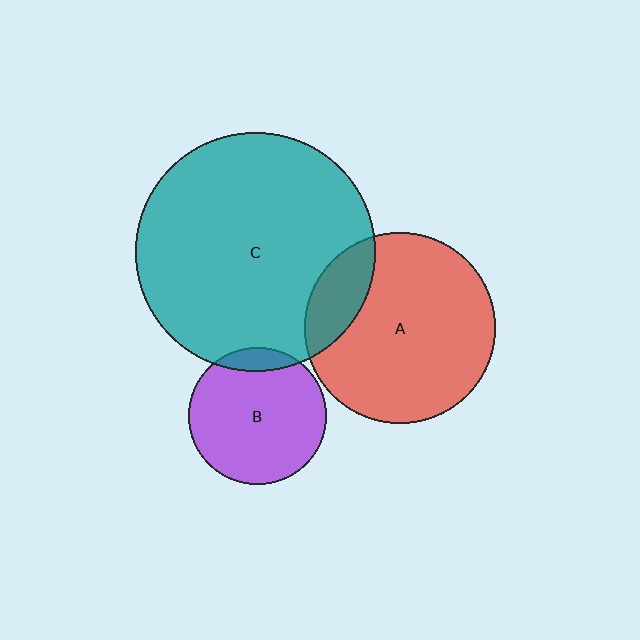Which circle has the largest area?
Circle C (teal).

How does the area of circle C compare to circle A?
Approximately 1.6 times.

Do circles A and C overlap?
Yes.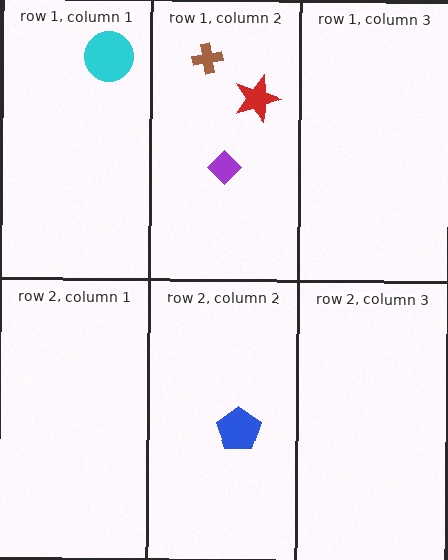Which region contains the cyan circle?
The row 1, column 1 region.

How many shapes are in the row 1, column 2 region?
3.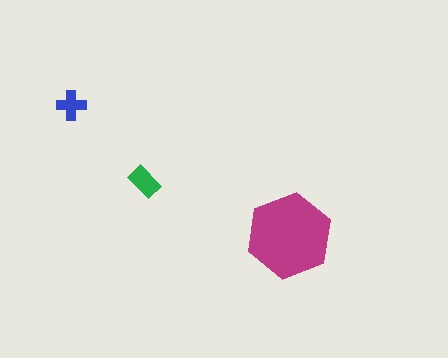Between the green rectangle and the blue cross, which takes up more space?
The green rectangle.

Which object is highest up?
The blue cross is topmost.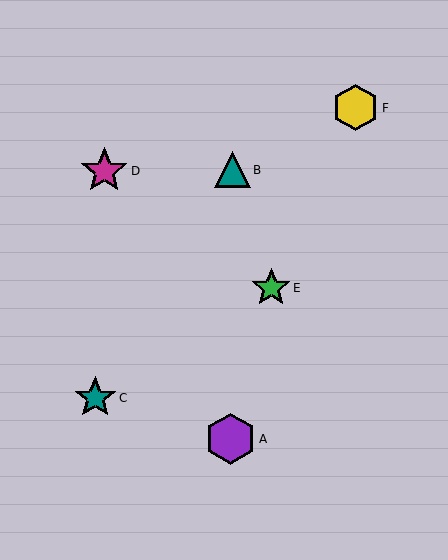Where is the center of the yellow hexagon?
The center of the yellow hexagon is at (355, 108).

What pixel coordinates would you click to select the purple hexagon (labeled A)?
Click at (230, 439) to select the purple hexagon A.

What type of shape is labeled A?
Shape A is a purple hexagon.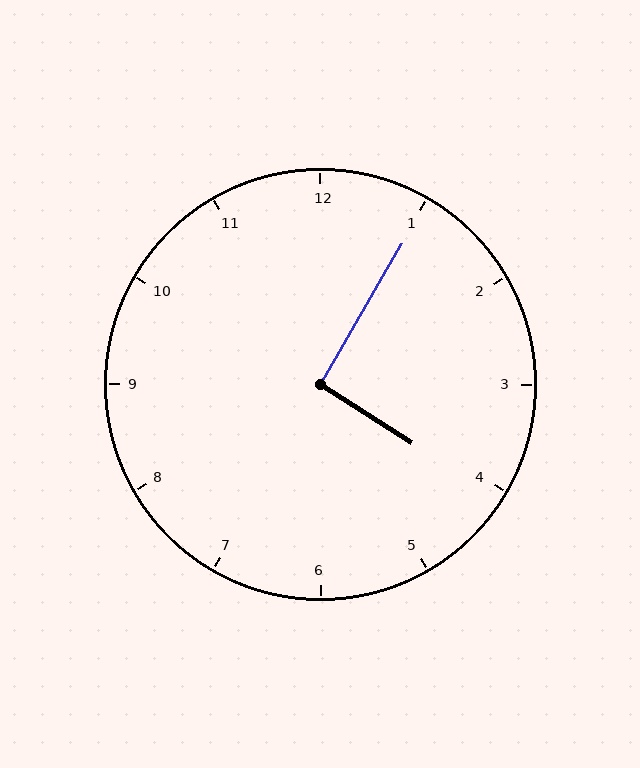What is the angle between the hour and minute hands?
Approximately 92 degrees.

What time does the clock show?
4:05.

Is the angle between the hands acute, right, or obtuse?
It is right.